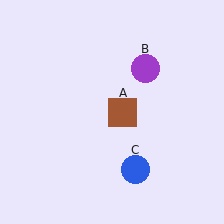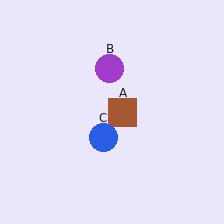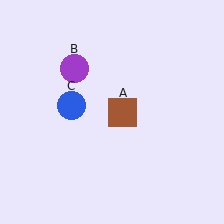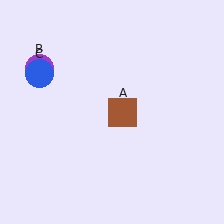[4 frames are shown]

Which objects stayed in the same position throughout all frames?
Brown square (object A) remained stationary.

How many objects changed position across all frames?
2 objects changed position: purple circle (object B), blue circle (object C).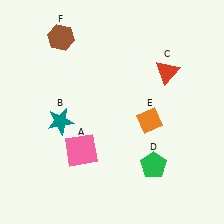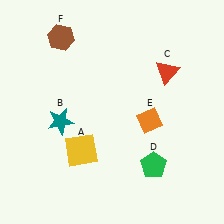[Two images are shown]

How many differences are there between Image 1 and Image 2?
There is 1 difference between the two images.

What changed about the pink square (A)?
In Image 1, A is pink. In Image 2, it changed to yellow.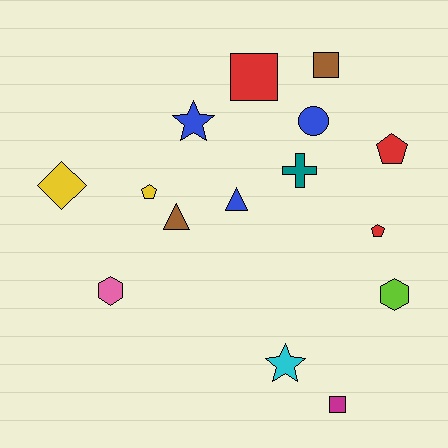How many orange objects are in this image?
There are no orange objects.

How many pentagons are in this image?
There are 3 pentagons.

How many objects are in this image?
There are 15 objects.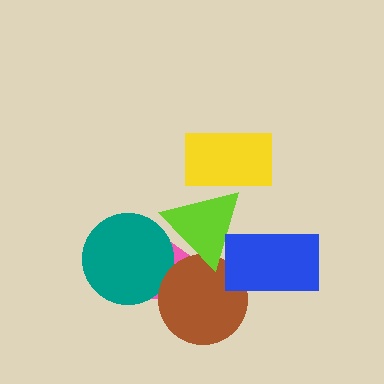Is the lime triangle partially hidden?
Yes, it is partially covered by another shape.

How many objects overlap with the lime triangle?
5 objects overlap with the lime triangle.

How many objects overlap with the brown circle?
3 objects overlap with the brown circle.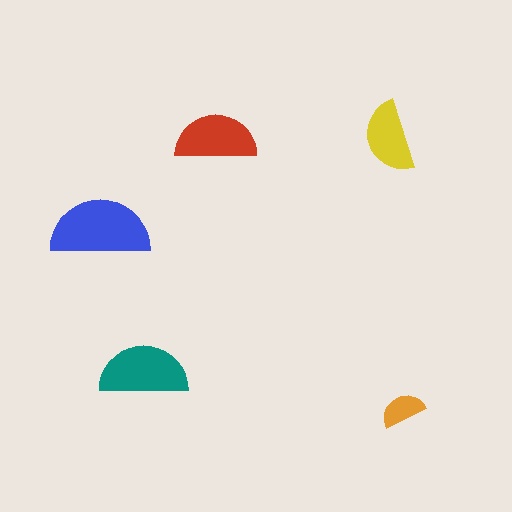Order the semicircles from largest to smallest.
the blue one, the teal one, the red one, the yellow one, the orange one.